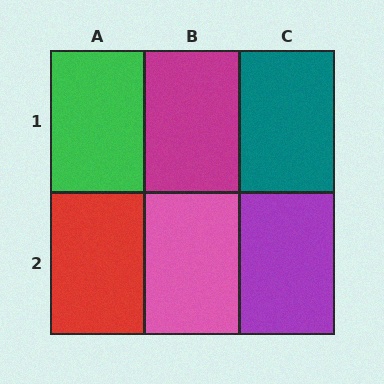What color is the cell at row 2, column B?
Pink.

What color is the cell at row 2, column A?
Red.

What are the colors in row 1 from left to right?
Green, magenta, teal.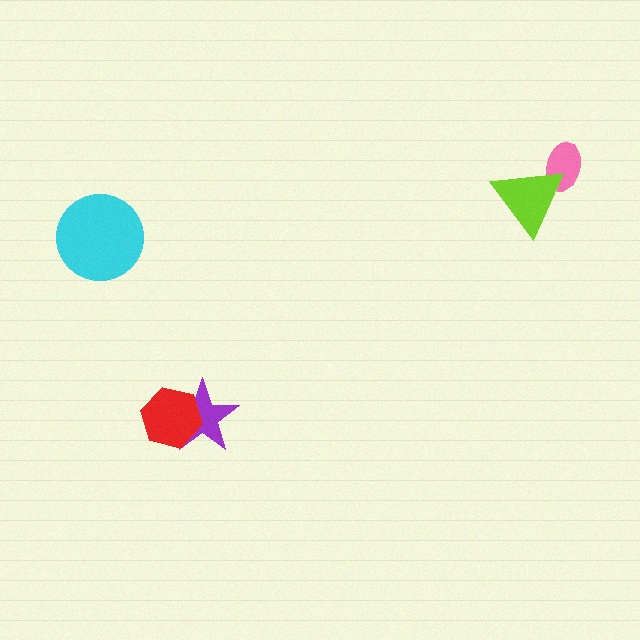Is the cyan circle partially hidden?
No, no other shape covers it.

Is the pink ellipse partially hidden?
Yes, it is partially covered by another shape.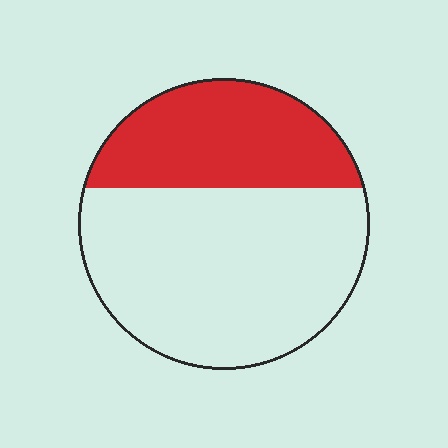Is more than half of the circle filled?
No.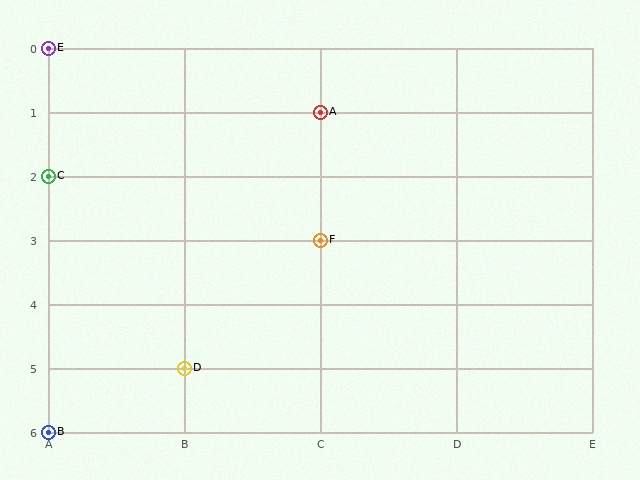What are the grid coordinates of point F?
Point F is at grid coordinates (C, 3).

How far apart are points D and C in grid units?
Points D and C are 1 column and 3 rows apart (about 3.2 grid units diagonally).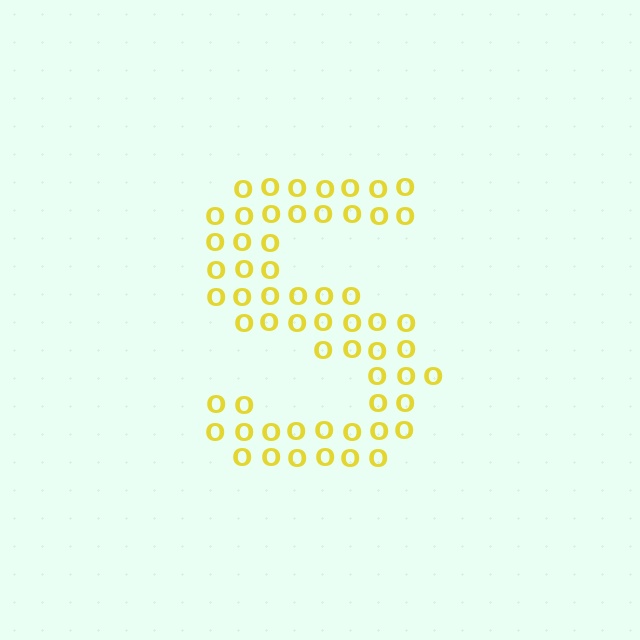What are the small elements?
The small elements are letter O's.